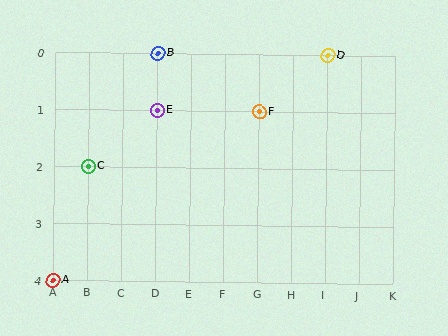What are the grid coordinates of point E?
Point E is at grid coordinates (D, 1).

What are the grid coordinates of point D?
Point D is at grid coordinates (I, 0).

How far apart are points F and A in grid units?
Points F and A are 6 columns and 3 rows apart (about 6.7 grid units diagonally).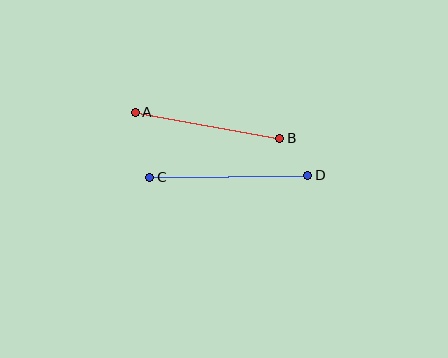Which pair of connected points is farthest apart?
Points C and D are farthest apart.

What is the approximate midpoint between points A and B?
The midpoint is at approximately (208, 125) pixels.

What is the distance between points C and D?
The distance is approximately 158 pixels.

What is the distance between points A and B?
The distance is approximately 147 pixels.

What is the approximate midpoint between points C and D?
The midpoint is at approximately (229, 176) pixels.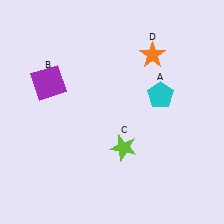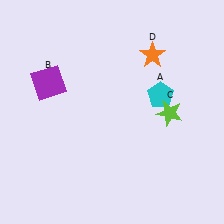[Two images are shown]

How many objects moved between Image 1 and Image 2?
1 object moved between the two images.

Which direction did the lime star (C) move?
The lime star (C) moved right.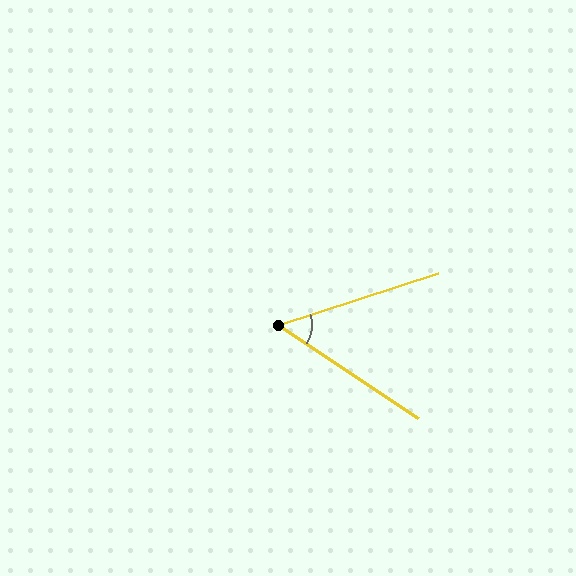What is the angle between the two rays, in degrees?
Approximately 52 degrees.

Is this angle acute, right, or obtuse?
It is acute.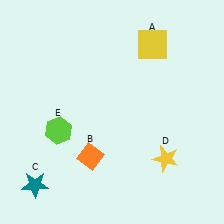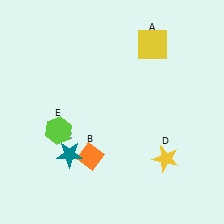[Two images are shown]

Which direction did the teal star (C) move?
The teal star (C) moved right.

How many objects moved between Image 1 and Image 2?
1 object moved between the two images.